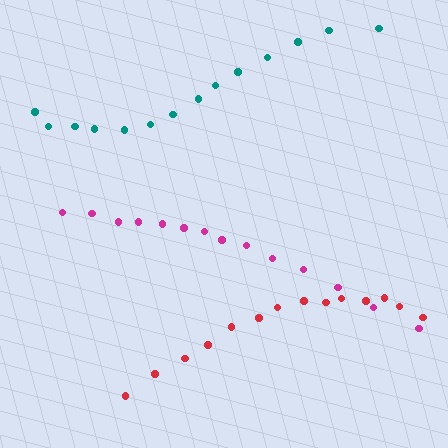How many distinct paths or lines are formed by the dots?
There are 3 distinct paths.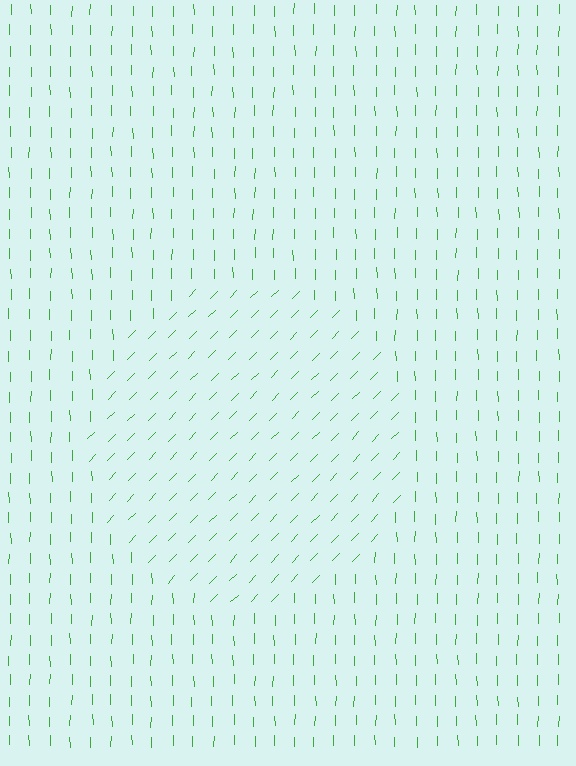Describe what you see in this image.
The image is filled with small green line segments. A circle region in the image has lines oriented differently from the surrounding lines, creating a visible texture boundary.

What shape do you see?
I see a circle.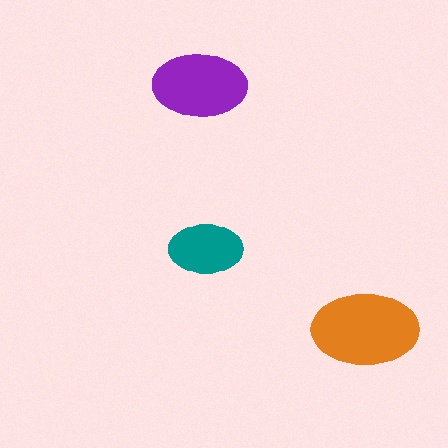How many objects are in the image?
There are 3 objects in the image.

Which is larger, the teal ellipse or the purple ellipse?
The purple one.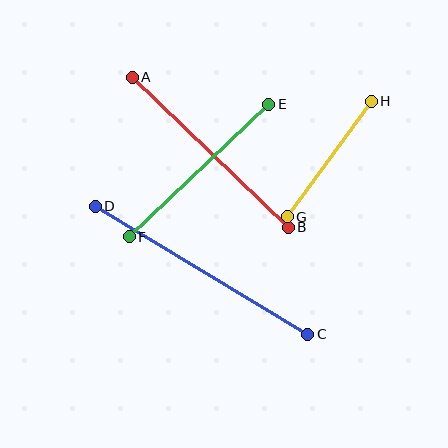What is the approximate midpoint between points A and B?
The midpoint is at approximately (210, 152) pixels.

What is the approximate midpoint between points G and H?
The midpoint is at approximately (329, 159) pixels.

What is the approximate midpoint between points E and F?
The midpoint is at approximately (199, 171) pixels.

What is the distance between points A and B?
The distance is approximately 216 pixels.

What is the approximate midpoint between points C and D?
The midpoint is at approximately (202, 270) pixels.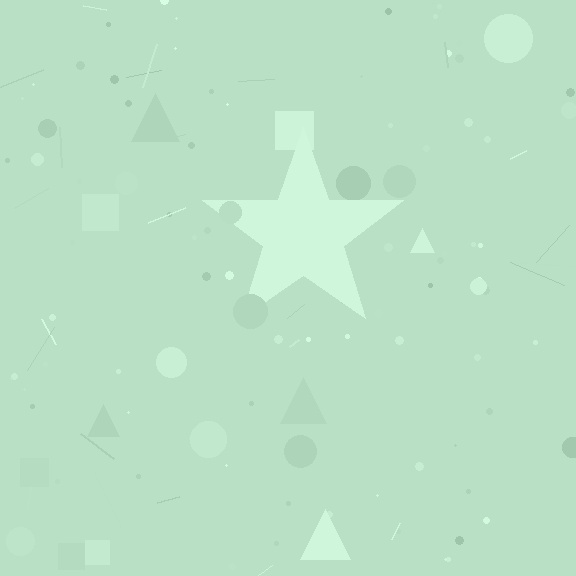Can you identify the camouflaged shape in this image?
The camouflaged shape is a star.